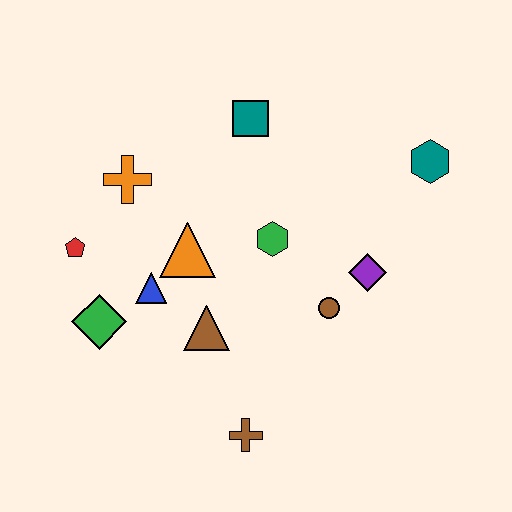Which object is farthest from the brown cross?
The teal hexagon is farthest from the brown cross.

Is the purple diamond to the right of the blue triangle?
Yes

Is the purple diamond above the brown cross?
Yes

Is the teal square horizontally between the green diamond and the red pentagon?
No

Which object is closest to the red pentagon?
The green diamond is closest to the red pentagon.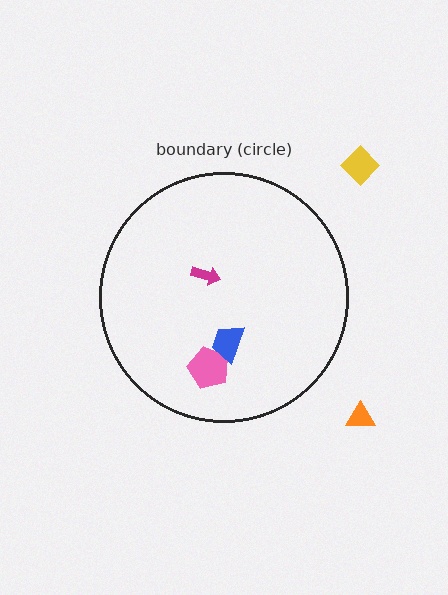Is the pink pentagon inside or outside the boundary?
Inside.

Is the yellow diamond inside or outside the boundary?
Outside.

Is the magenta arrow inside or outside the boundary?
Inside.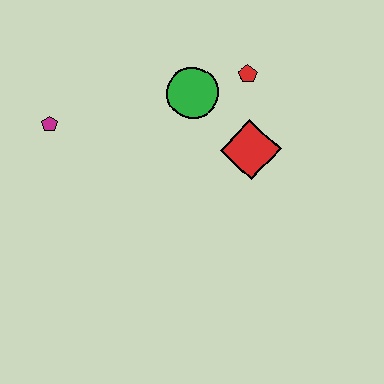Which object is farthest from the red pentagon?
The magenta pentagon is farthest from the red pentagon.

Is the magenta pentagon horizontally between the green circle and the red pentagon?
No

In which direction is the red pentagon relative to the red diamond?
The red pentagon is above the red diamond.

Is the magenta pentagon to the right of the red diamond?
No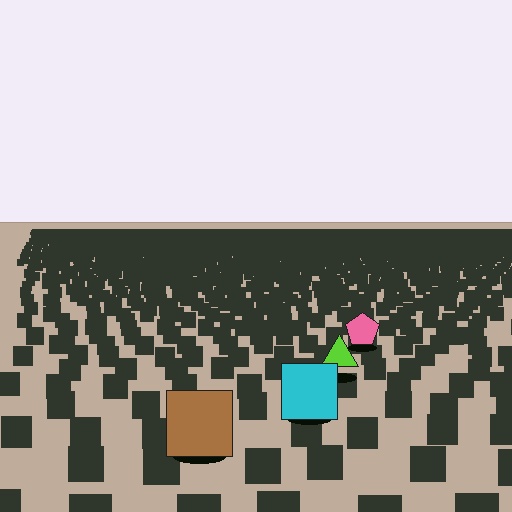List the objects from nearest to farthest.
From nearest to farthest: the brown square, the cyan square, the lime triangle, the pink pentagon.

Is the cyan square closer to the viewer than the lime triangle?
Yes. The cyan square is closer — you can tell from the texture gradient: the ground texture is coarser near it.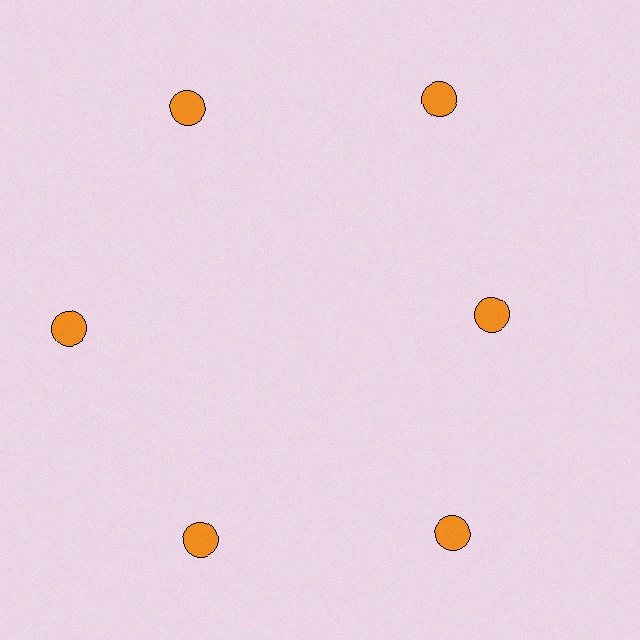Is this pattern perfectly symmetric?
No. The 6 orange circles are arranged in a ring, but one element near the 3 o'clock position is pulled inward toward the center, breaking the 6-fold rotational symmetry.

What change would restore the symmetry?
The symmetry would be restored by moving it outward, back onto the ring so that all 6 circles sit at equal angles and equal distance from the center.